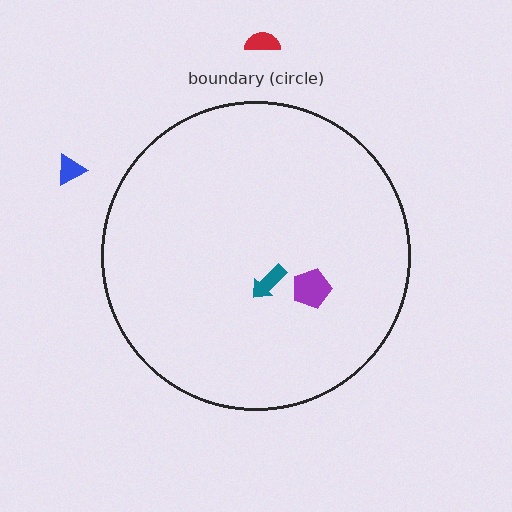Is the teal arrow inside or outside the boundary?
Inside.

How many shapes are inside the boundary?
2 inside, 2 outside.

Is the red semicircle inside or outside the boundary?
Outside.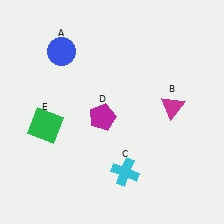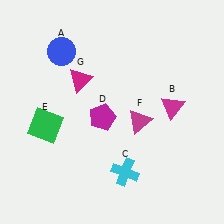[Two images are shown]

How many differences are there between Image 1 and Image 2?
There are 2 differences between the two images.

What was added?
A magenta triangle (F), a magenta triangle (G) were added in Image 2.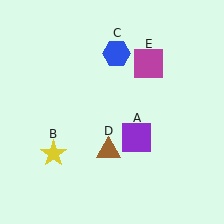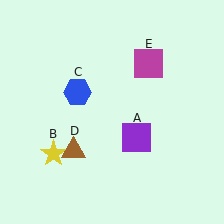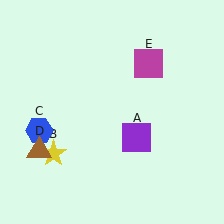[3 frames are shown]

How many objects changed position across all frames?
2 objects changed position: blue hexagon (object C), brown triangle (object D).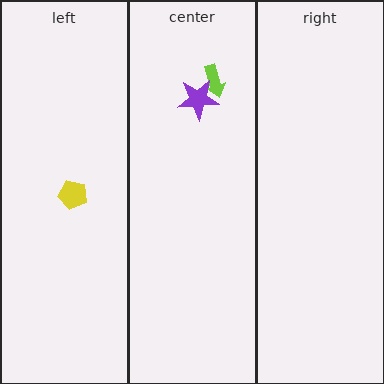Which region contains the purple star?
The center region.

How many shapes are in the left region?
1.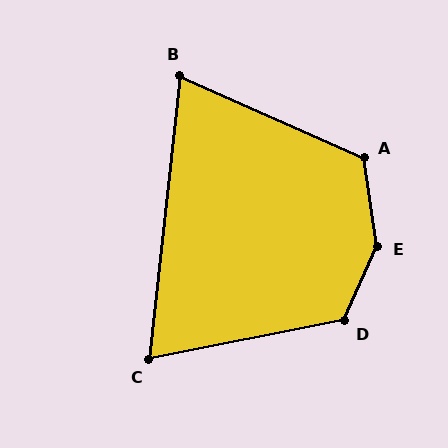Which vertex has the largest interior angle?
E, at approximately 148 degrees.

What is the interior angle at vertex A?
Approximately 122 degrees (obtuse).